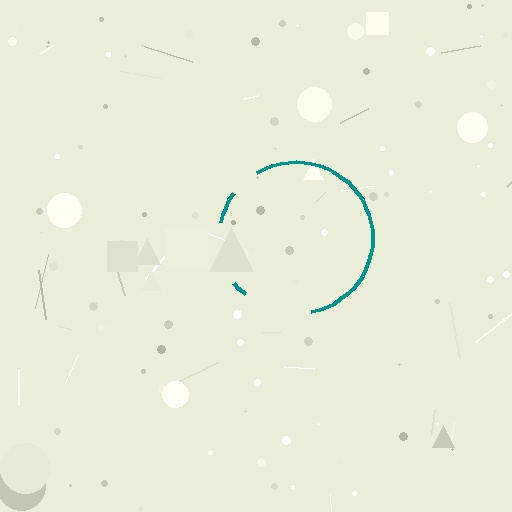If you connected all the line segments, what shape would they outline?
They would outline a circle.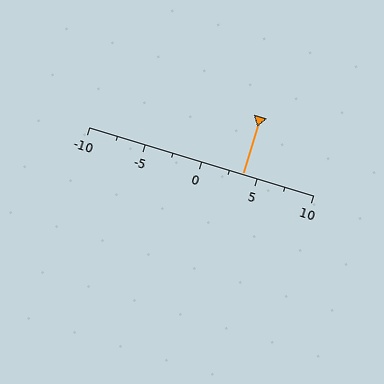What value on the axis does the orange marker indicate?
The marker indicates approximately 3.8.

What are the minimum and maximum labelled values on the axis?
The axis runs from -10 to 10.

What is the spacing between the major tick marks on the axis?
The major ticks are spaced 5 apart.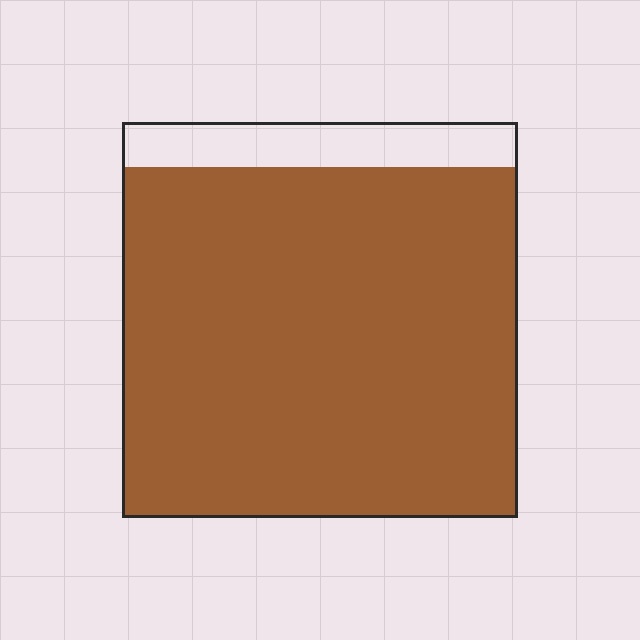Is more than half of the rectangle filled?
Yes.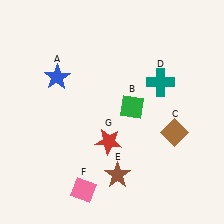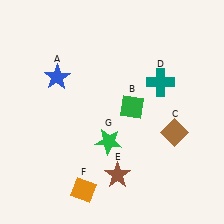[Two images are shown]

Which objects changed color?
F changed from pink to orange. G changed from red to green.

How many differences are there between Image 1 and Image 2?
There are 2 differences between the two images.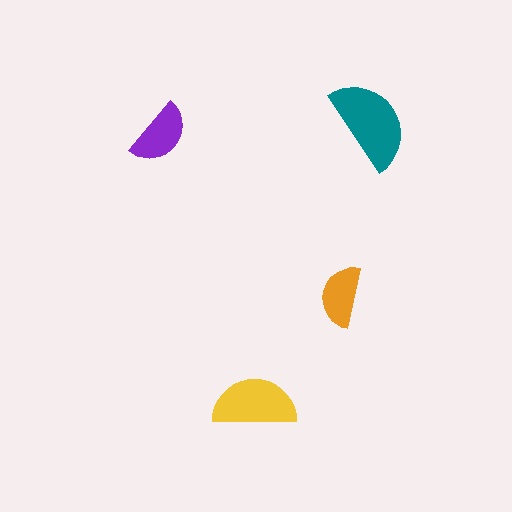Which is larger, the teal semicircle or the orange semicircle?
The teal one.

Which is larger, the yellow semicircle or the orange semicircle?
The yellow one.